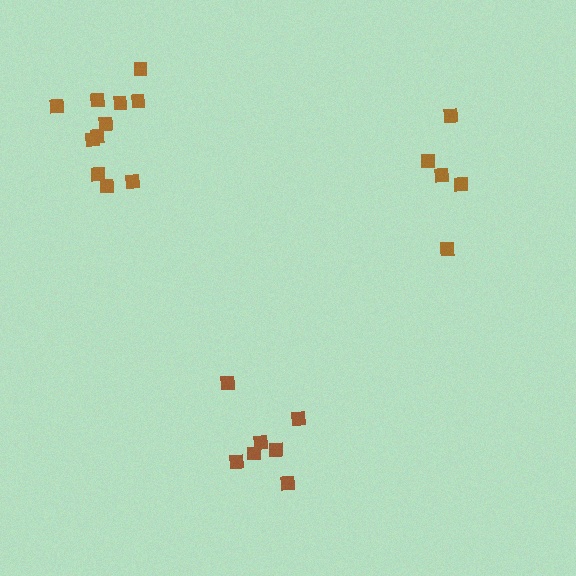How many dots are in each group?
Group 1: 11 dots, Group 2: 5 dots, Group 3: 7 dots (23 total).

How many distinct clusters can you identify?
There are 3 distinct clusters.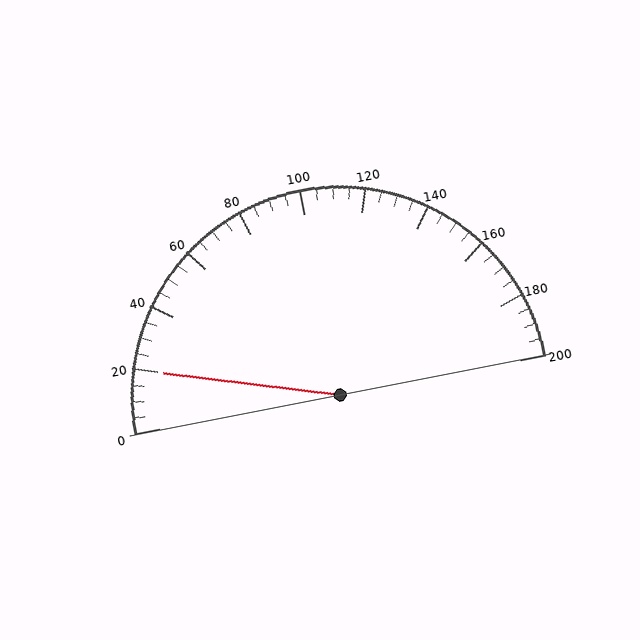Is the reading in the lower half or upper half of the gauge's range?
The reading is in the lower half of the range (0 to 200).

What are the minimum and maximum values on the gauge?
The gauge ranges from 0 to 200.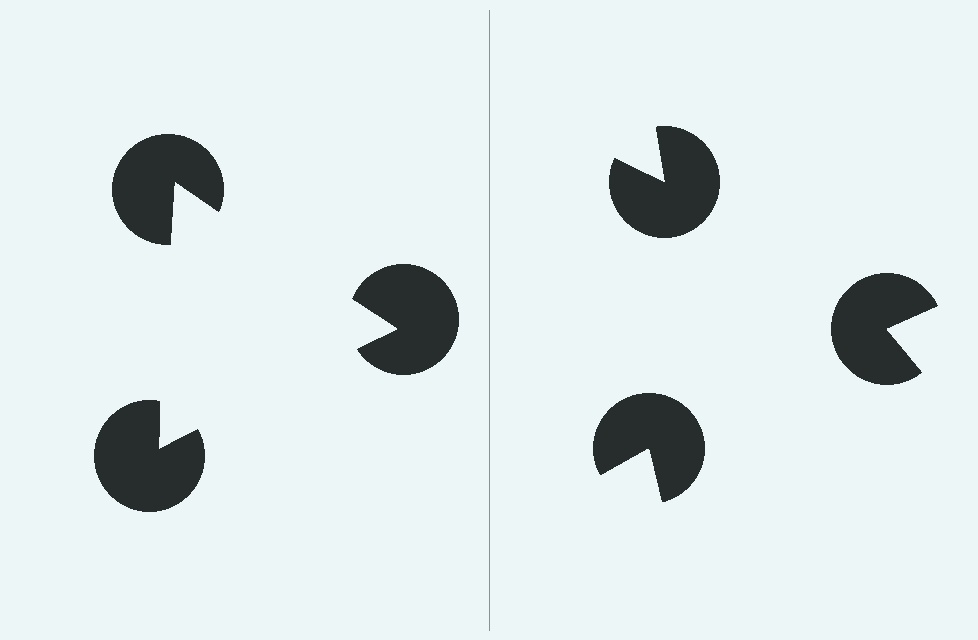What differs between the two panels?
The pac-man discs are positioned identically on both sides; only the wedge orientations differ. On the left they align to a triangle; on the right they are misaligned.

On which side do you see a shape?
An illusory triangle appears on the left side. On the right side the wedge cuts are rotated, so no coherent shape forms.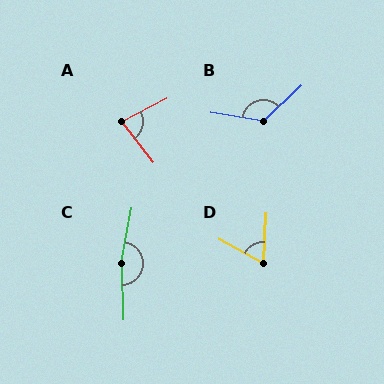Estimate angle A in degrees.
Approximately 80 degrees.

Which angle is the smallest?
D, at approximately 64 degrees.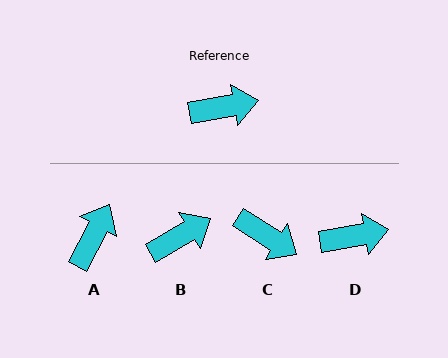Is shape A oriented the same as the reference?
No, it is off by about 52 degrees.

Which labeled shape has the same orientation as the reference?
D.